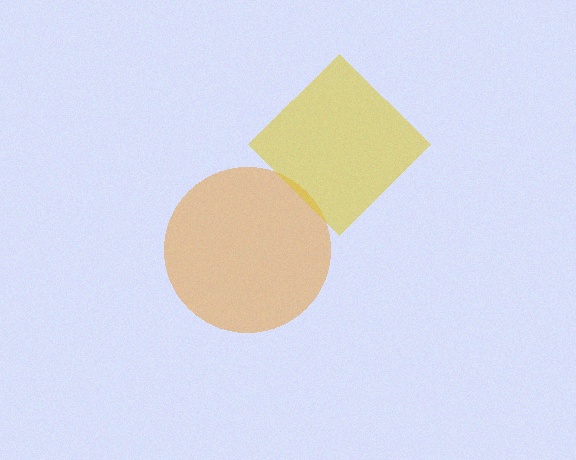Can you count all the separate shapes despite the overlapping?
Yes, there are 2 separate shapes.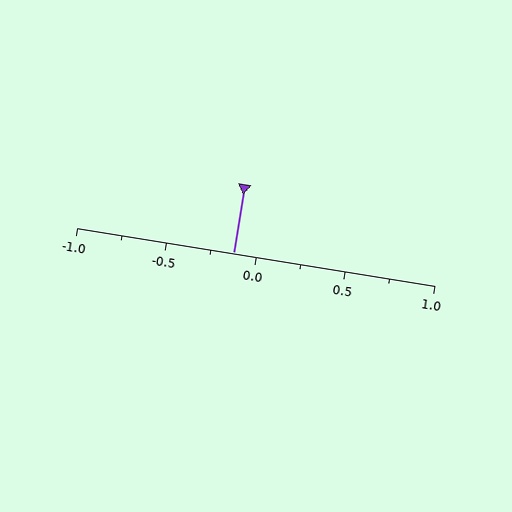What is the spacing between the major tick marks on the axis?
The major ticks are spaced 0.5 apart.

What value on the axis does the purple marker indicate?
The marker indicates approximately -0.12.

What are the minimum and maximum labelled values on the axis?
The axis runs from -1.0 to 1.0.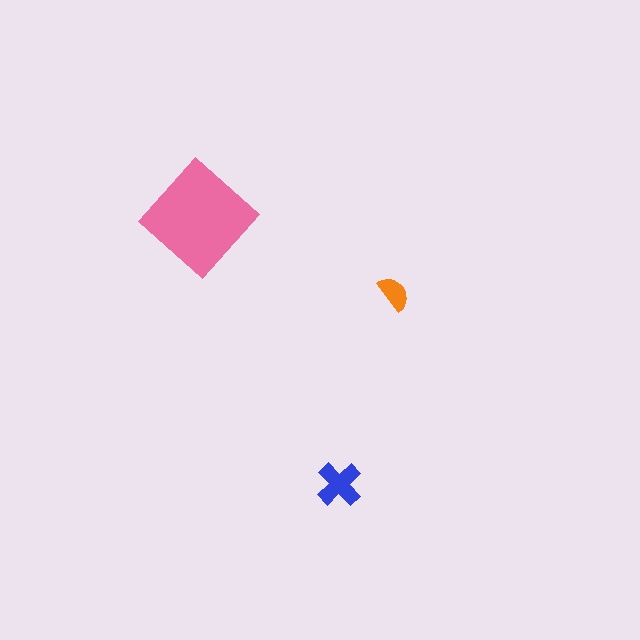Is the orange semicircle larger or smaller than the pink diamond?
Smaller.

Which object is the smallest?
The orange semicircle.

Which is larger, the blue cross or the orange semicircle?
The blue cross.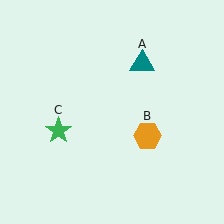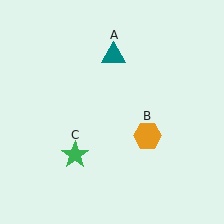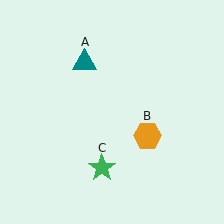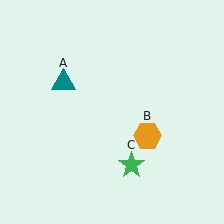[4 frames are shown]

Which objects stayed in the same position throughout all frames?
Orange hexagon (object B) remained stationary.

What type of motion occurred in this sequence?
The teal triangle (object A), green star (object C) rotated counterclockwise around the center of the scene.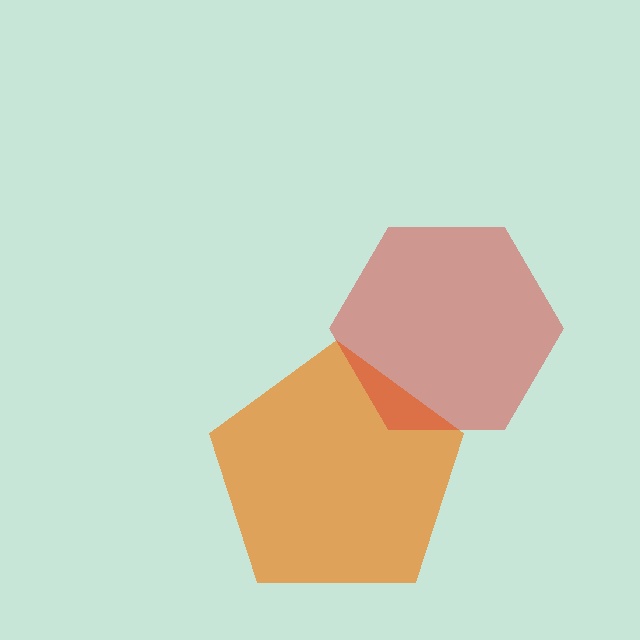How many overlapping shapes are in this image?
There are 2 overlapping shapes in the image.